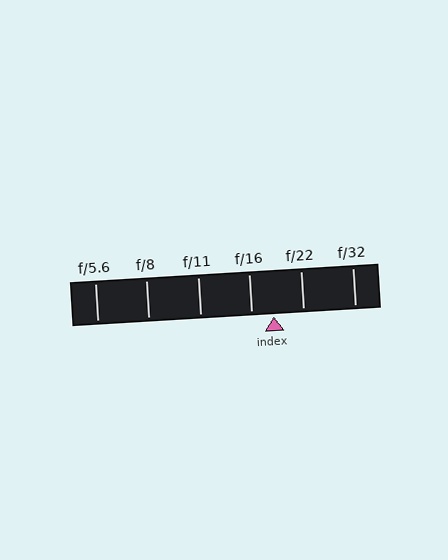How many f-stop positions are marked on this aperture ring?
There are 6 f-stop positions marked.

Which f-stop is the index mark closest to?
The index mark is closest to f/16.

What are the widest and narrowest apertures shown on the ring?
The widest aperture shown is f/5.6 and the narrowest is f/32.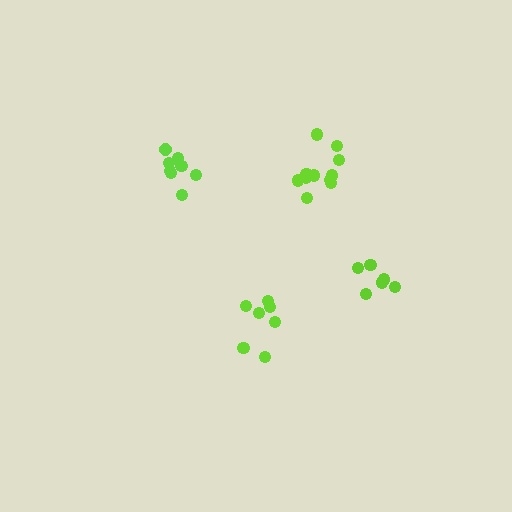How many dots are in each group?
Group 1: 6 dots, Group 2: 11 dots, Group 3: 8 dots, Group 4: 7 dots (32 total).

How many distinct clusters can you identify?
There are 4 distinct clusters.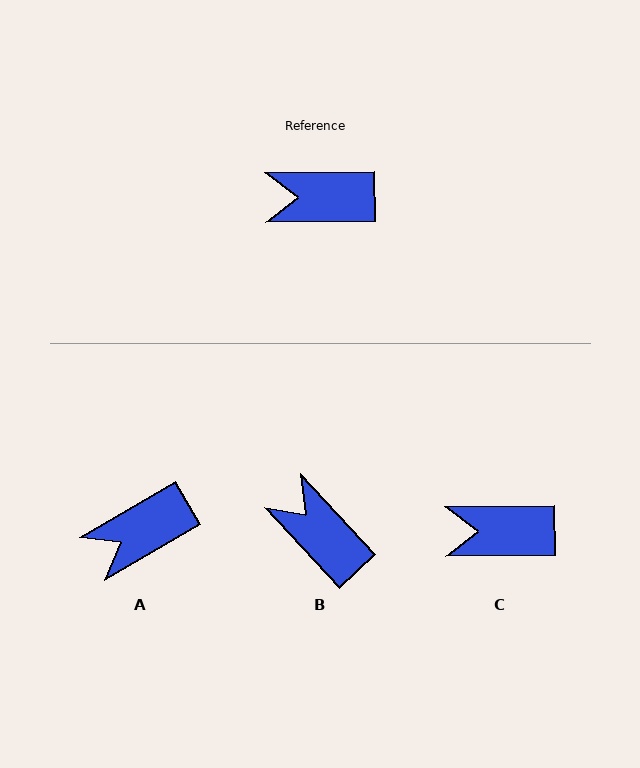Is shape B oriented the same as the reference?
No, it is off by about 48 degrees.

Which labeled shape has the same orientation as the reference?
C.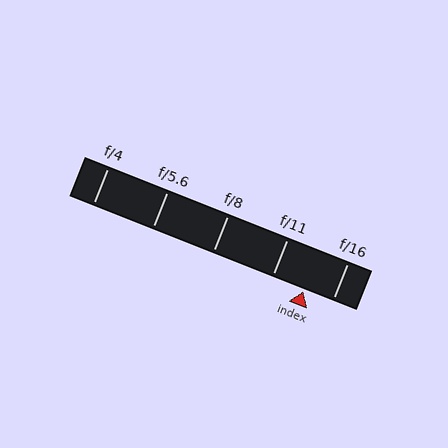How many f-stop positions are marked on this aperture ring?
There are 5 f-stop positions marked.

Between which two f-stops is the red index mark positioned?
The index mark is between f/11 and f/16.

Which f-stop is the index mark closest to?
The index mark is closest to f/16.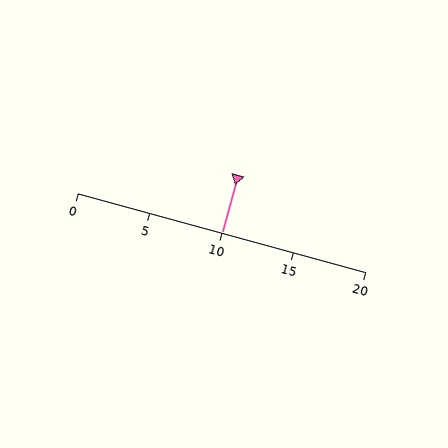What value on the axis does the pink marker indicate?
The marker indicates approximately 10.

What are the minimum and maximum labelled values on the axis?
The axis runs from 0 to 20.